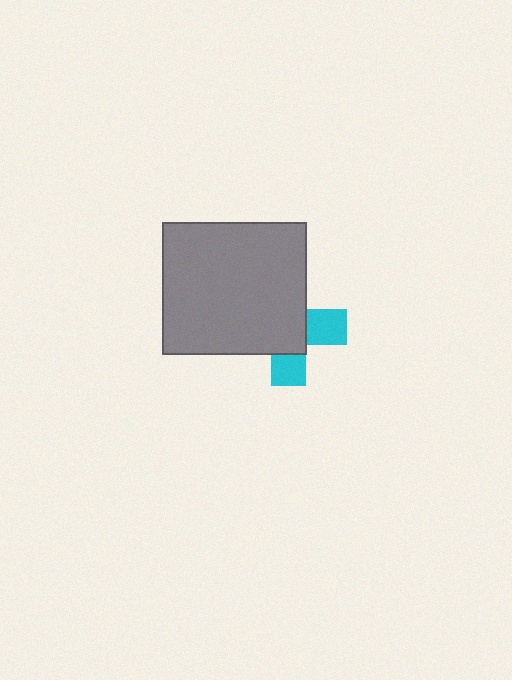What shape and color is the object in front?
The object in front is a gray rectangle.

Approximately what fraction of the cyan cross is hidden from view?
Roughly 65% of the cyan cross is hidden behind the gray rectangle.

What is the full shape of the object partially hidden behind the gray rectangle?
The partially hidden object is a cyan cross.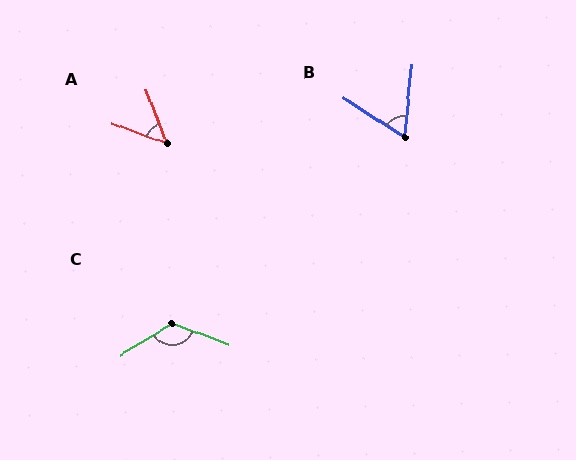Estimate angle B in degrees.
Approximately 63 degrees.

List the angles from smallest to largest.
A (48°), B (63°), C (128°).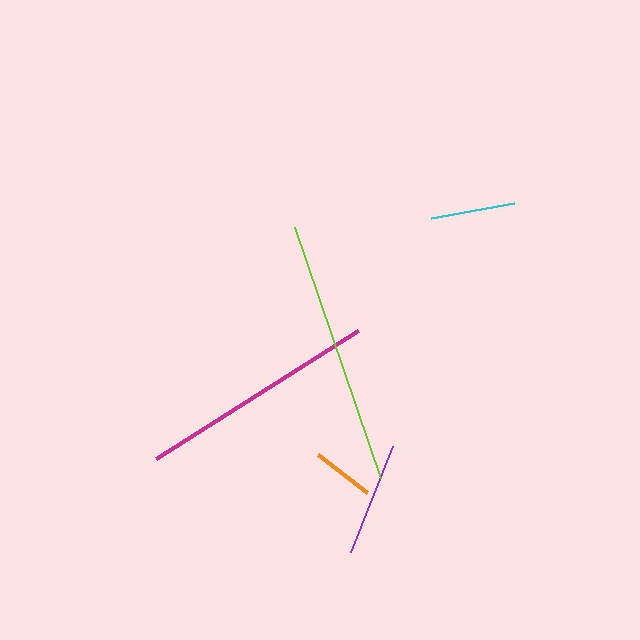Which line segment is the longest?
The lime line is the longest at approximately 265 pixels.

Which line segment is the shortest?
The orange line is the shortest at approximately 62 pixels.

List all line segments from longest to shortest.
From longest to shortest: lime, magenta, purple, cyan, orange.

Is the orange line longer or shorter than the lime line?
The lime line is longer than the orange line.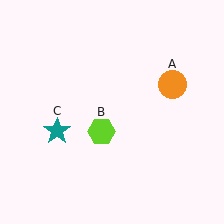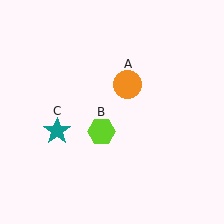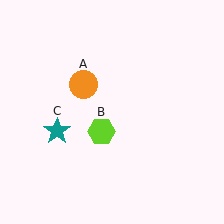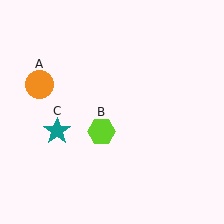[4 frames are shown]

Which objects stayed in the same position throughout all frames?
Lime hexagon (object B) and teal star (object C) remained stationary.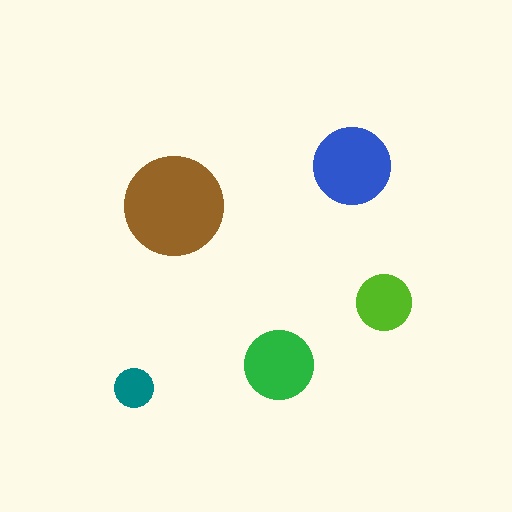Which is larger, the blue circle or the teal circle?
The blue one.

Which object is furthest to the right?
The lime circle is rightmost.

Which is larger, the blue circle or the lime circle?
The blue one.